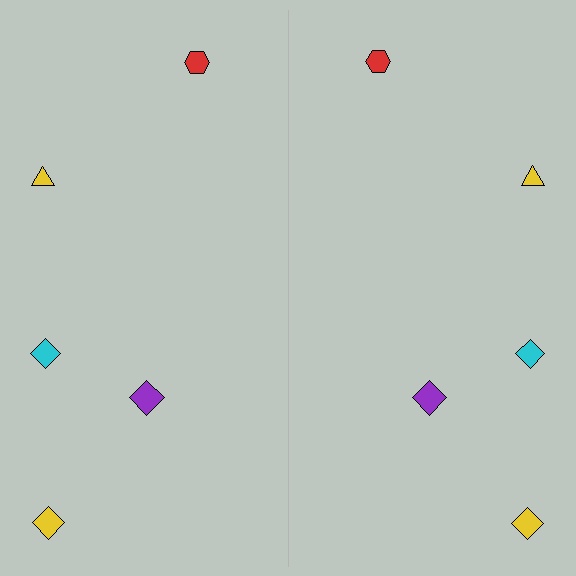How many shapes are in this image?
There are 10 shapes in this image.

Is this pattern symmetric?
Yes, this pattern has bilateral (reflection) symmetry.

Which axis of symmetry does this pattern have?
The pattern has a vertical axis of symmetry running through the center of the image.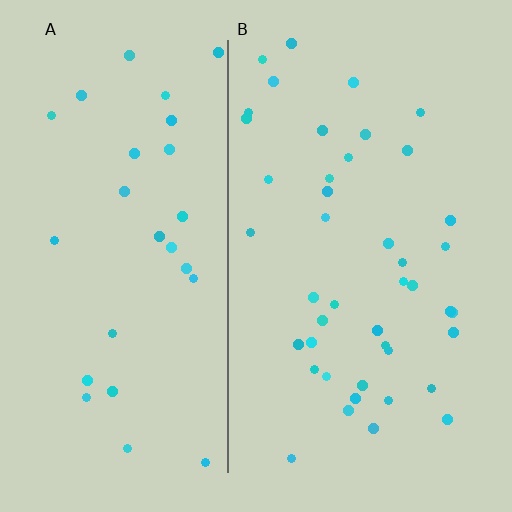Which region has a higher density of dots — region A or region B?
B (the right).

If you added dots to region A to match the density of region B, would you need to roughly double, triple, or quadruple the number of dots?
Approximately double.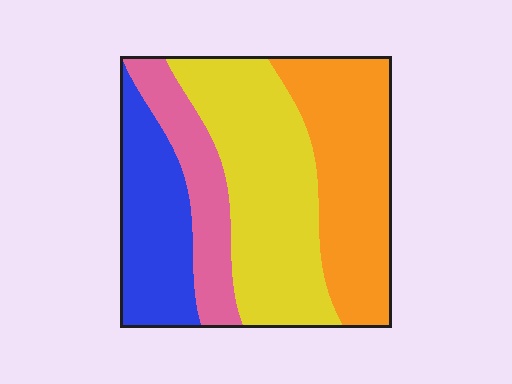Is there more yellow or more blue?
Yellow.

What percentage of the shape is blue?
Blue covers roughly 20% of the shape.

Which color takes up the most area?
Yellow, at roughly 35%.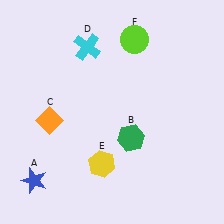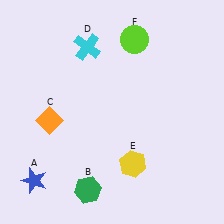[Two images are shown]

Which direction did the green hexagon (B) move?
The green hexagon (B) moved down.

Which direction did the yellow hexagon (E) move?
The yellow hexagon (E) moved right.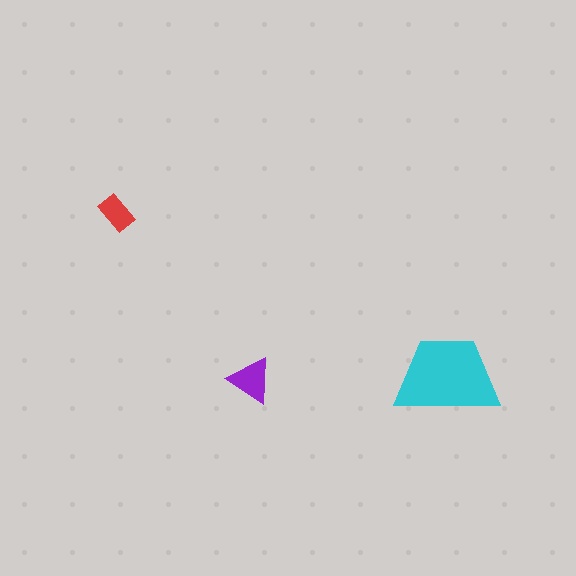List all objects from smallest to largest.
The red rectangle, the purple triangle, the cyan trapezoid.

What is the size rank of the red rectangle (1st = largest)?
3rd.